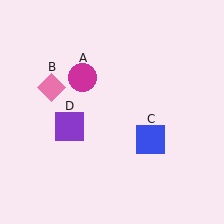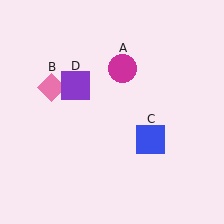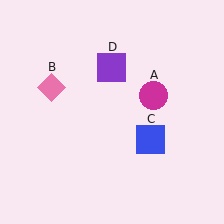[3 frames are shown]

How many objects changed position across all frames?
2 objects changed position: magenta circle (object A), purple square (object D).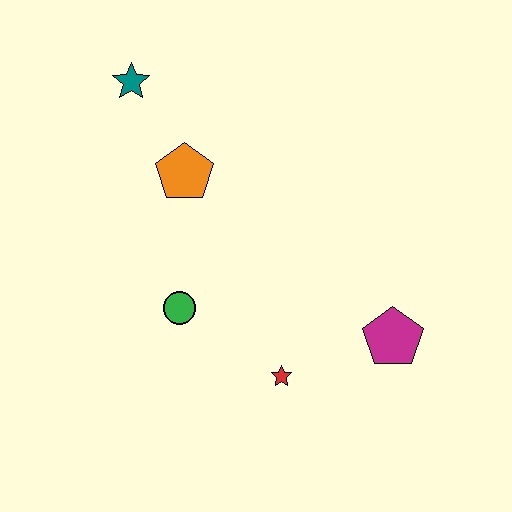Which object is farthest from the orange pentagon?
The magenta pentagon is farthest from the orange pentagon.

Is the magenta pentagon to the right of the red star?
Yes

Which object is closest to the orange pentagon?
The teal star is closest to the orange pentagon.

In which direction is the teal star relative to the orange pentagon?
The teal star is above the orange pentagon.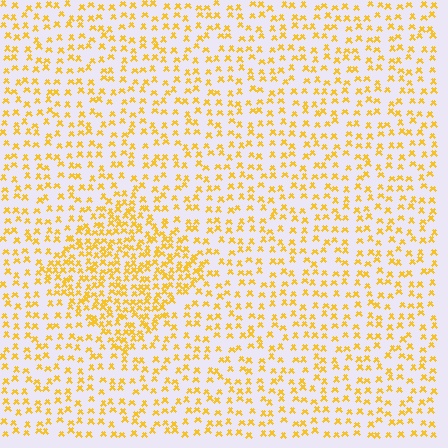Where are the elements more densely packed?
The elements are more densely packed inside the diamond boundary.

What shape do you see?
I see a diamond.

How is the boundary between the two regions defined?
The boundary is defined by a change in element density (approximately 2.0x ratio). All elements are the same color, size, and shape.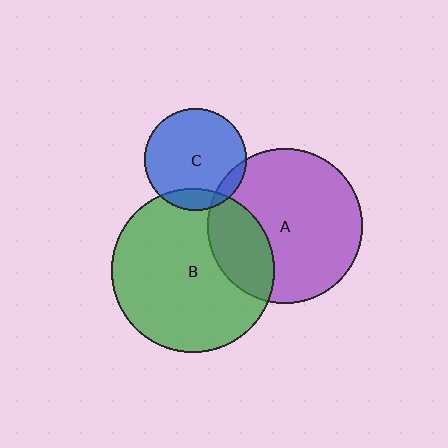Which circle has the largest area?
Circle B (green).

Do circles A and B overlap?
Yes.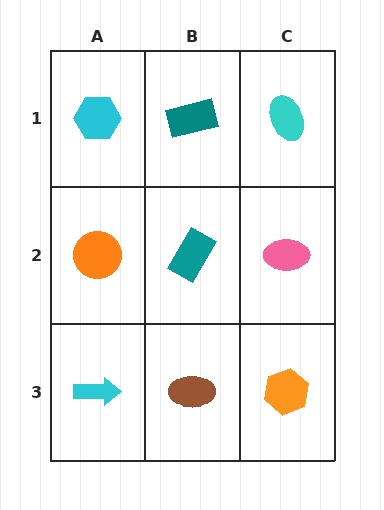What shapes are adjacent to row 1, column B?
A teal rectangle (row 2, column B), a cyan hexagon (row 1, column A), a cyan ellipse (row 1, column C).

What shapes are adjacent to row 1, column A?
An orange circle (row 2, column A), a teal rectangle (row 1, column B).